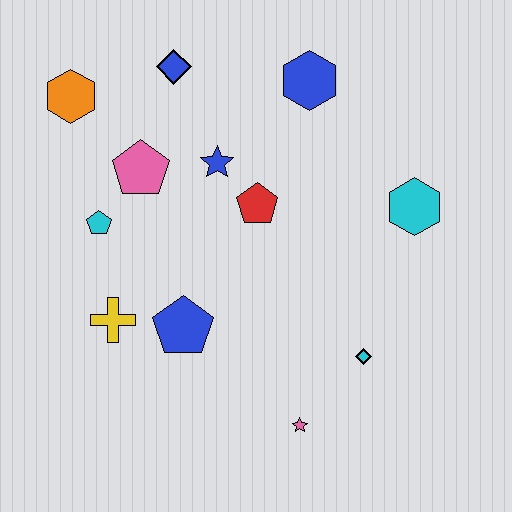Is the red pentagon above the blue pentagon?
Yes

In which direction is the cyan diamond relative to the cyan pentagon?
The cyan diamond is to the right of the cyan pentagon.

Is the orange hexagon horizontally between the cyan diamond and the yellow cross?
No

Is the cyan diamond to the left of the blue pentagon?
No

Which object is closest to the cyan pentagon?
The pink pentagon is closest to the cyan pentagon.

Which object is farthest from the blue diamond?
The pink star is farthest from the blue diamond.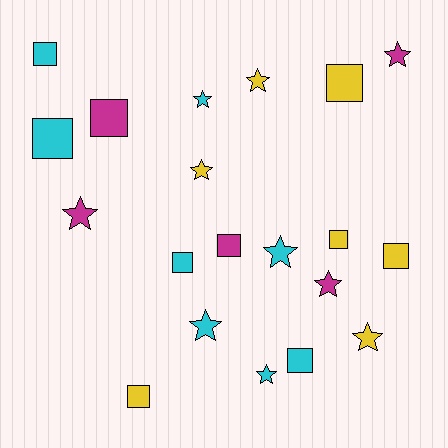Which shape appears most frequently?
Square, with 10 objects.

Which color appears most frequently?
Cyan, with 8 objects.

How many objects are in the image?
There are 20 objects.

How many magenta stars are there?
There are 3 magenta stars.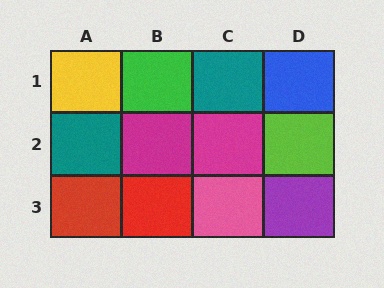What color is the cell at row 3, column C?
Pink.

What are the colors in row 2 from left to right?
Teal, magenta, magenta, lime.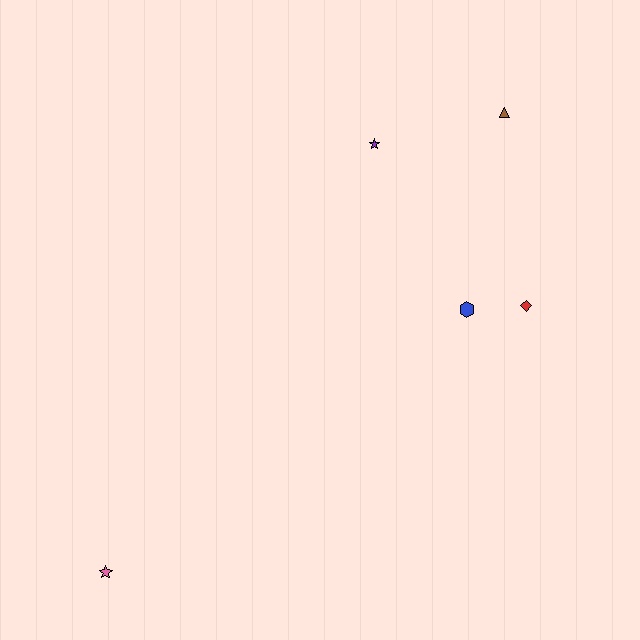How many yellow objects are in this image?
There are no yellow objects.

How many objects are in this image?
There are 5 objects.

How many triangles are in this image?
There is 1 triangle.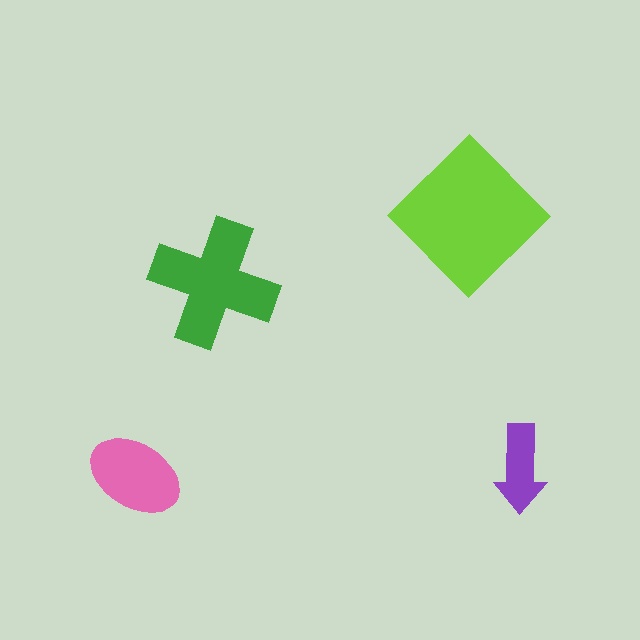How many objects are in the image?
There are 4 objects in the image.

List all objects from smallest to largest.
The purple arrow, the pink ellipse, the green cross, the lime diamond.